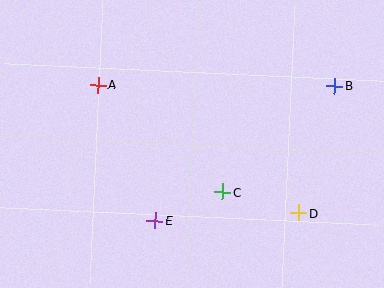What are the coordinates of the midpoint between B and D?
The midpoint between B and D is at (317, 149).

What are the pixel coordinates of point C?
Point C is at (223, 192).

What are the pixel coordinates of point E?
Point E is at (155, 221).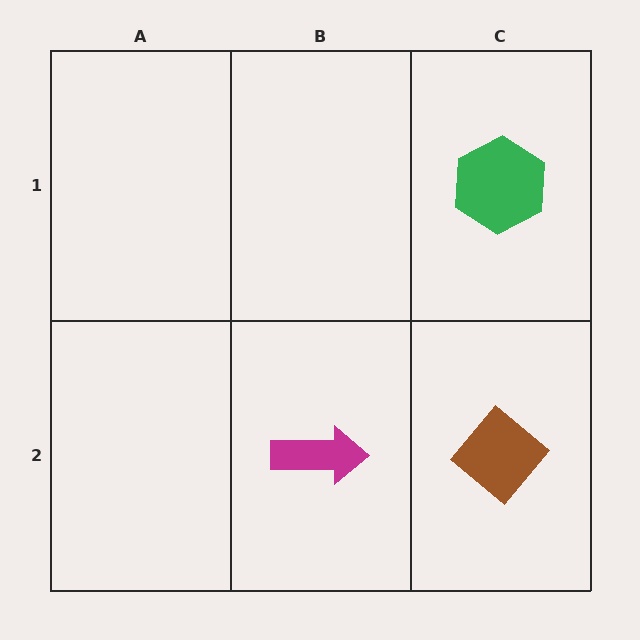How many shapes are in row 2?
2 shapes.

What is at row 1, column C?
A green hexagon.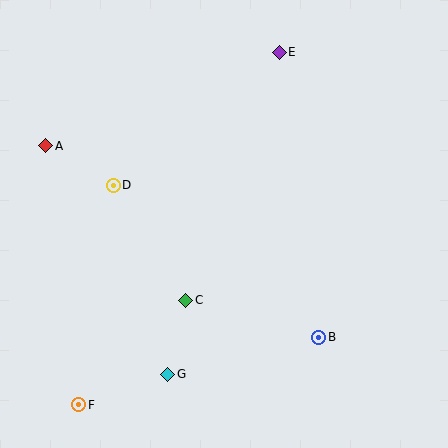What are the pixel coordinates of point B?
Point B is at (319, 337).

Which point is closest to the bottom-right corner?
Point B is closest to the bottom-right corner.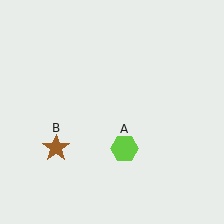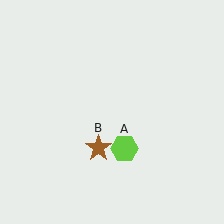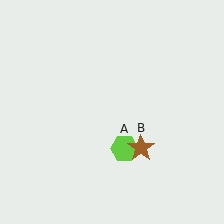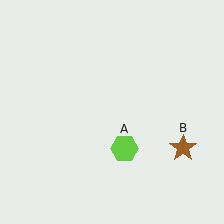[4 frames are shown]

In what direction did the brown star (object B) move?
The brown star (object B) moved right.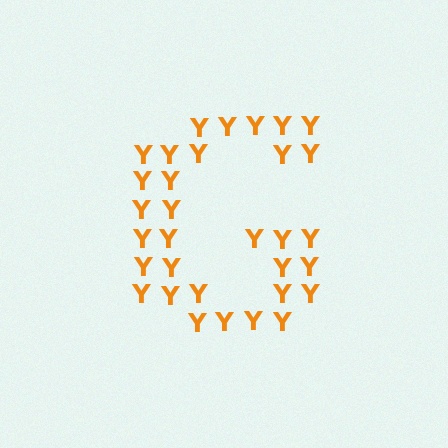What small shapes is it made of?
It is made of small letter Y's.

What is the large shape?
The large shape is the letter G.